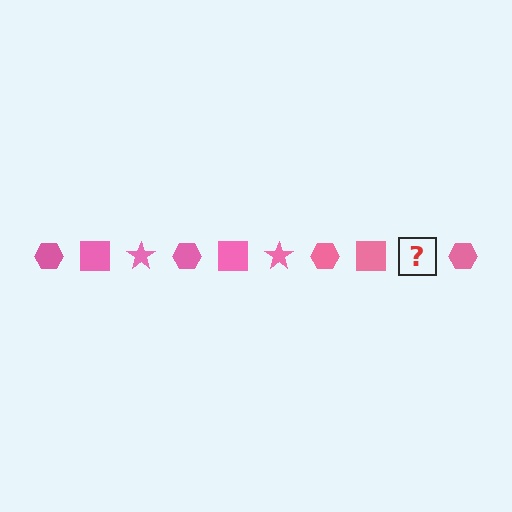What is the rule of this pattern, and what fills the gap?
The rule is that the pattern cycles through hexagon, square, star shapes in pink. The gap should be filled with a pink star.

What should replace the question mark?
The question mark should be replaced with a pink star.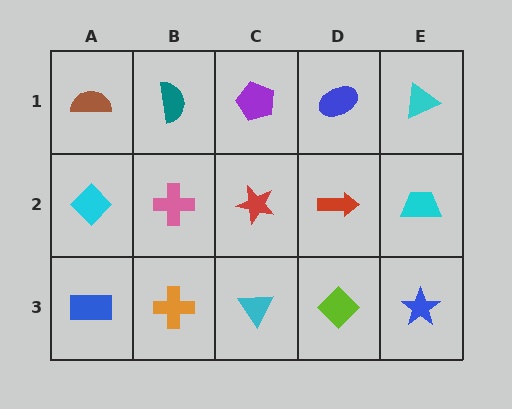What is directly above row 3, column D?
A red arrow.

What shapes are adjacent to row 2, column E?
A cyan triangle (row 1, column E), a blue star (row 3, column E), a red arrow (row 2, column D).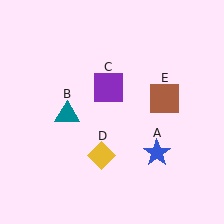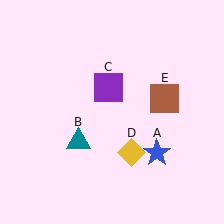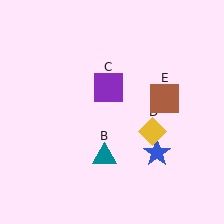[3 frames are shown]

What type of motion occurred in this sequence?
The teal triangle (object B), yellow diamond (object D) rotated counterclockwise around the center of the scene.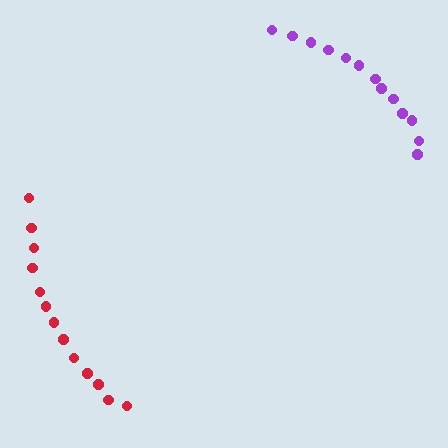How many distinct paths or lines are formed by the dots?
There are 2 distinct paths.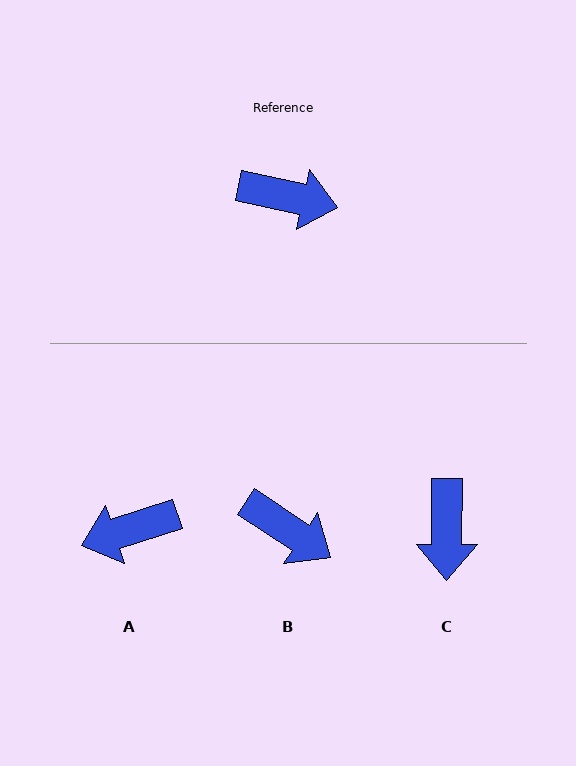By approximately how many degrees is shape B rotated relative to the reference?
Approximately 22 degrees clockwise.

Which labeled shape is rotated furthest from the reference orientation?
A, about 150 degrees away.